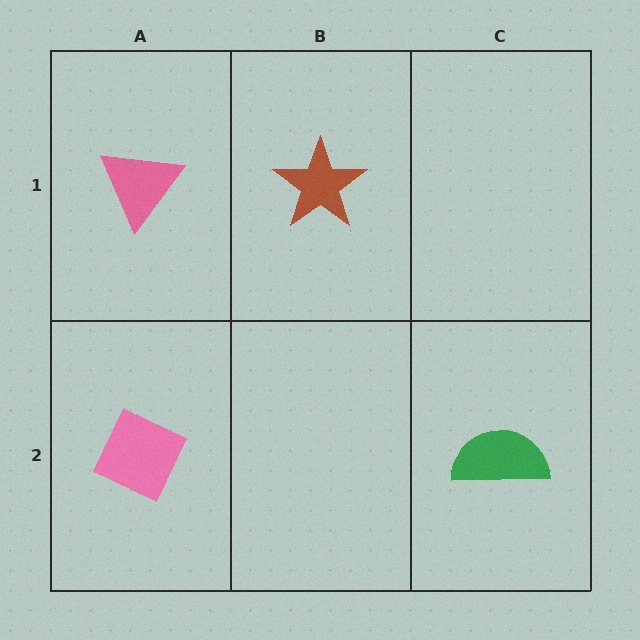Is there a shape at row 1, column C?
No, that cell is empty.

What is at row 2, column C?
A green semicircle.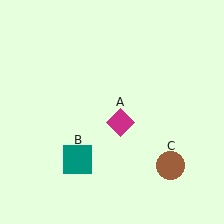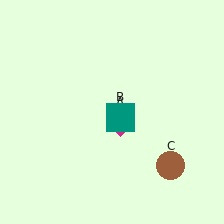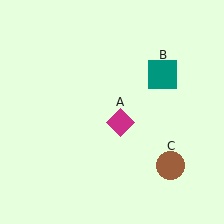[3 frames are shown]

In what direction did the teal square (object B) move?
The teal square (object B) moved up and to the right.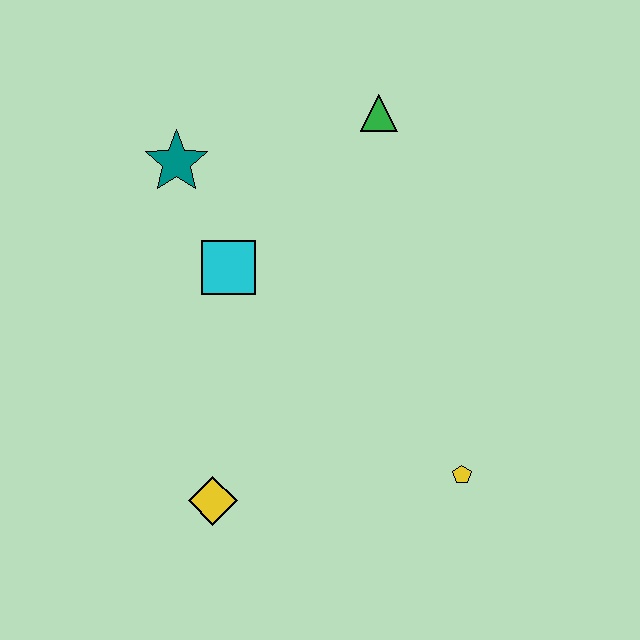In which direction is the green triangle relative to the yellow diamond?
The green triangle is above the yellow diamond.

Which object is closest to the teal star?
The cyan square is closest to the teal star.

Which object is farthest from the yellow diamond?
The green triangle is farthest from the yellow diamond.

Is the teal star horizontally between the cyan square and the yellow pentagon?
No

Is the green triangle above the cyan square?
Yes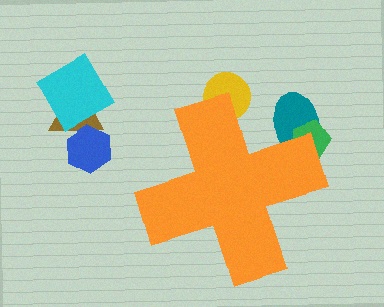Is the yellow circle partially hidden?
Yes, the yellow circle is partially hidden behind the orange cross.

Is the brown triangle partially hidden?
No, the brown triangle is fully visible.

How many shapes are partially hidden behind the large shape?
3 shapes are partially hidden.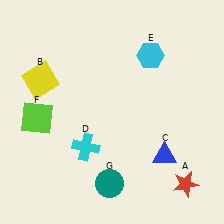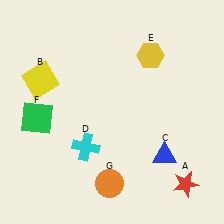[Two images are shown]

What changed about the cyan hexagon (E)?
In Image 1, E is cyan. In Image 2, it changed to yellow.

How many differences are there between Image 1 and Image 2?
There are 3 differences between the two images.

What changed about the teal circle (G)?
In Image 1, G is teal. In Image 2, it changed to orange.